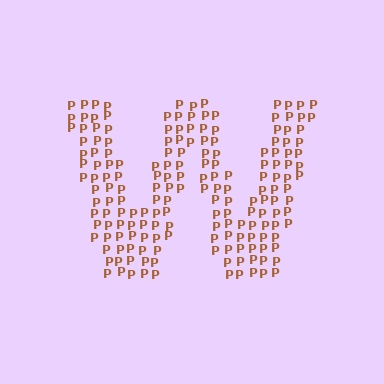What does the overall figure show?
The overall figure shows the letter W.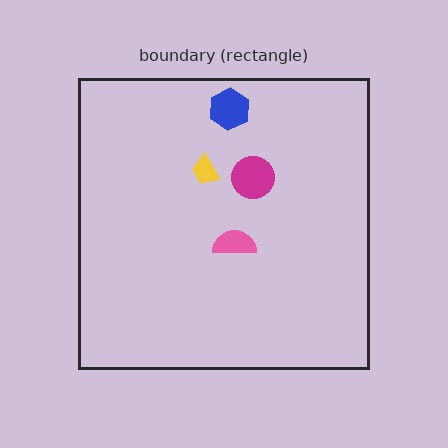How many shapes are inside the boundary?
4 inside, 0 outside.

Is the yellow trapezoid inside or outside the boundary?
Inside.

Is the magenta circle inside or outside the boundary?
Inside.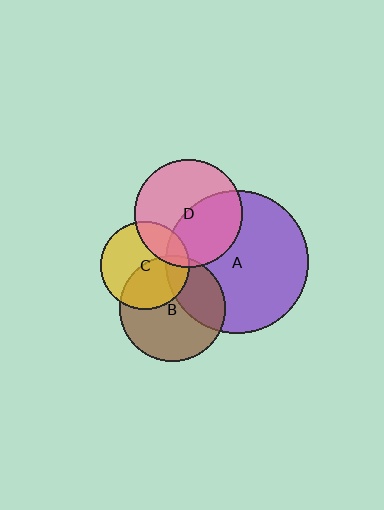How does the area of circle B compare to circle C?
Approximately 1.4 times.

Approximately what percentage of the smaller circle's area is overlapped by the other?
Approximately 35%.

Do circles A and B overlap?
Yes.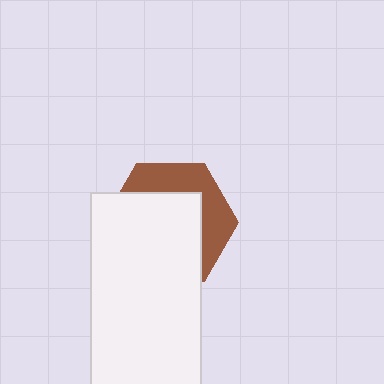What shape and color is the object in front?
The object in front is a white rectangle.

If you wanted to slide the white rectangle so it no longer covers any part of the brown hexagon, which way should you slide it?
Slide it toward the lower-left — that is the most direct way to separate the two shapes.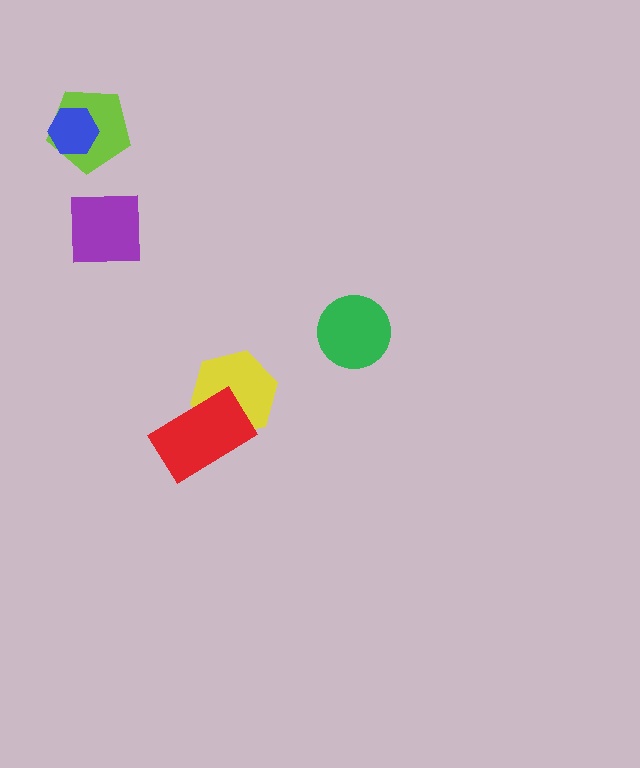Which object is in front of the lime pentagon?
The blue hexagon is in front of the lime pentagon.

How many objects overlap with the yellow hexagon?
1 object overlaps with the yellow hexagon.